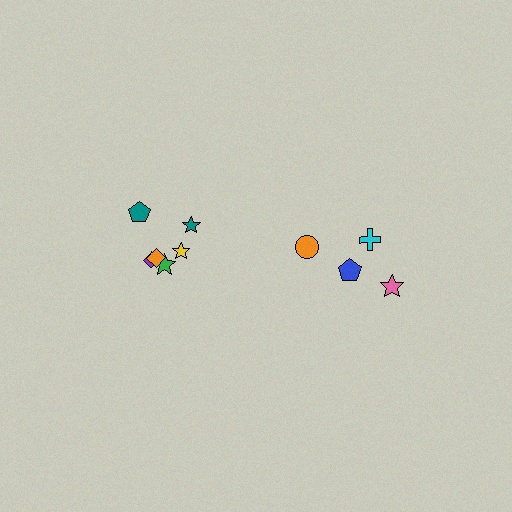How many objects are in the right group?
There are 4 objects.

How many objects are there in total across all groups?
There are 10 objects.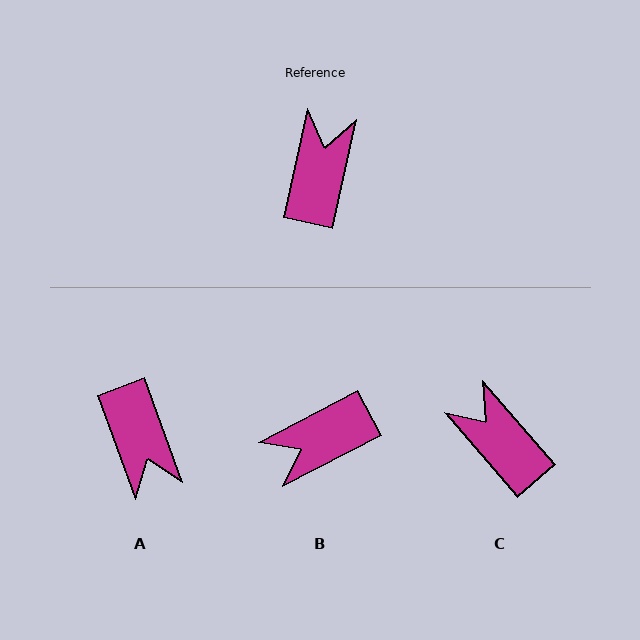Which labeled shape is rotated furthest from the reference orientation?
A, about 147 degrees away.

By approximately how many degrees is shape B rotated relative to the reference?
Approximately 130 degrees counter-clockwise.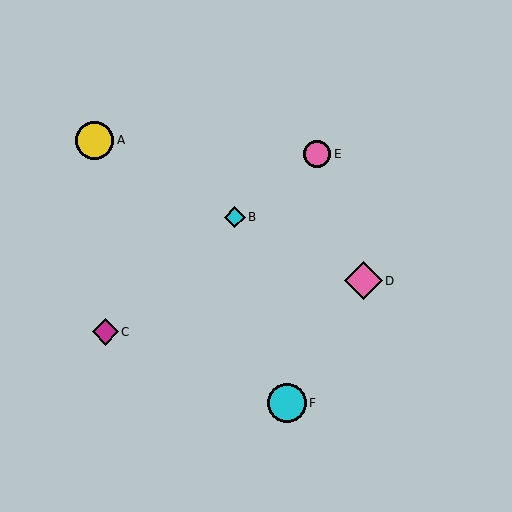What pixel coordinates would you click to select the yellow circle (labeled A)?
Click at (95, 140) to select the yellow circle A.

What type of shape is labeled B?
Shape B is a cyan diamond.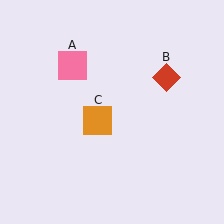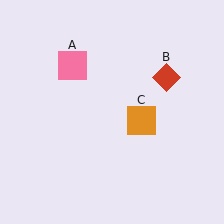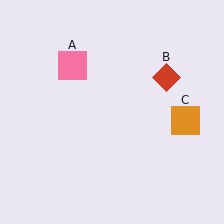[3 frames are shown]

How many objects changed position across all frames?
1 object changed position: orange square (object C).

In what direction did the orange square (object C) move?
The orange square (object C) moved right.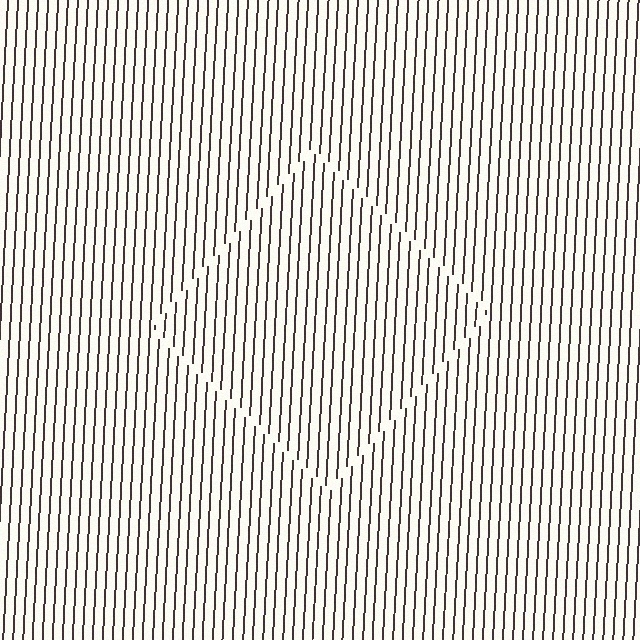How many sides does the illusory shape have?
4 sides — the line-ends trace a square.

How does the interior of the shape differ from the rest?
The interior of the shape contains the same grating, shifted by half a period — the contour is defined by the phase discontinuity where line-ends from the inner and outer gratings abut.